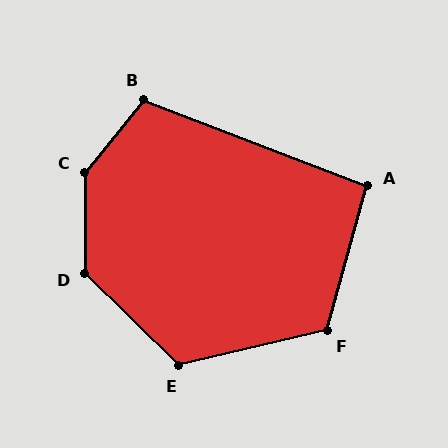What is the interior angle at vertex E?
Approximately 123 degrees (obtuse).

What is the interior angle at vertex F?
Approximately 119 degrees (obtuse).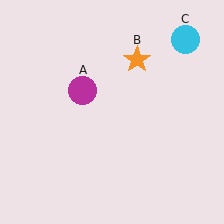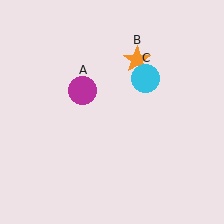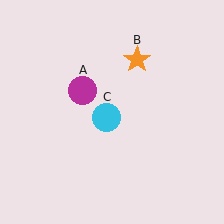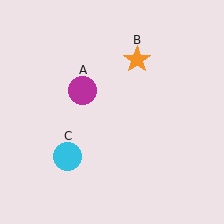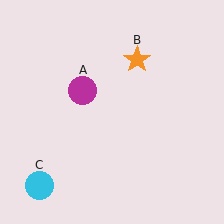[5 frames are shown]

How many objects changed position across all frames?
1 object changed position: cyan circle (object C).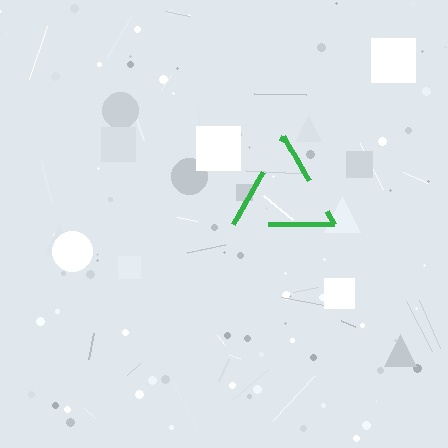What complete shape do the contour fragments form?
The contour fragments form a triangle.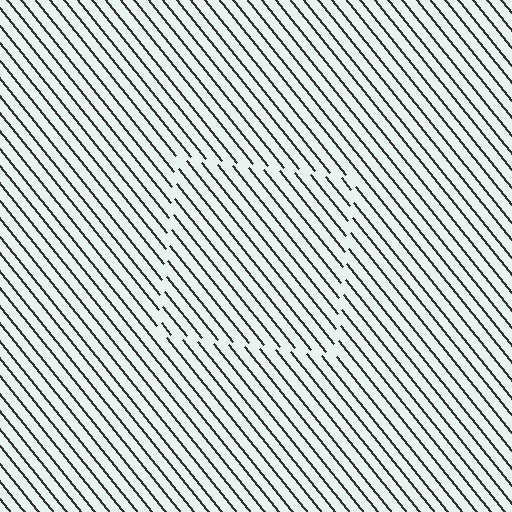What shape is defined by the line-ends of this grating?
An illusory square. The interior of the shape contains the same grating, shifted by half a period — the contour is defined by the phase discontinuity where line-ends from the inner and outer gratings abut.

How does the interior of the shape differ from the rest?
The interior of the shape contains the same grating, shifted by half a period — the contour is defined by the phase discontinuity where line-ends from the inner and outer gratings abut.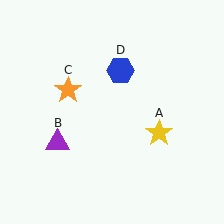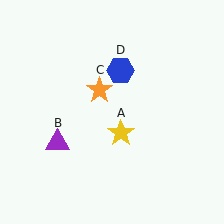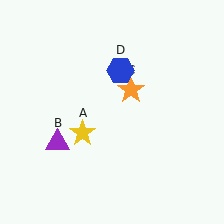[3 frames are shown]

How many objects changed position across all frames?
2 objects changed position: yellow star (object A), orange star (object C).